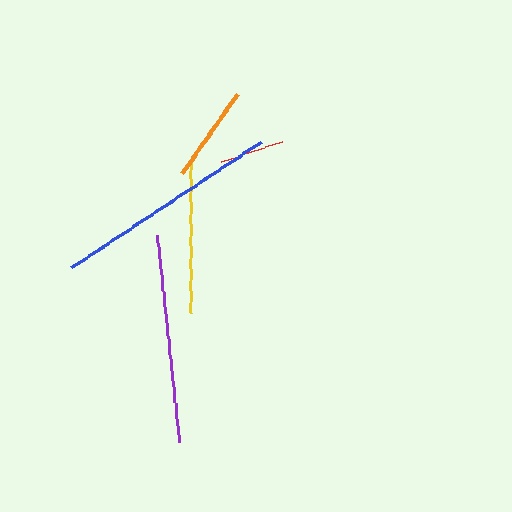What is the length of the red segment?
The red segment is approximately 65 pixels long.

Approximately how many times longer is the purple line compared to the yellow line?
The purple line is approximately 1.3 times the length of the yellow line.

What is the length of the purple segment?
The purple segment is approximately 207 pixels long.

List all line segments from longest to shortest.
From longest to shortest: blue, purple, yellow, orange, red.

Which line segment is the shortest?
The red line is the shortest at approximately 65 pixels.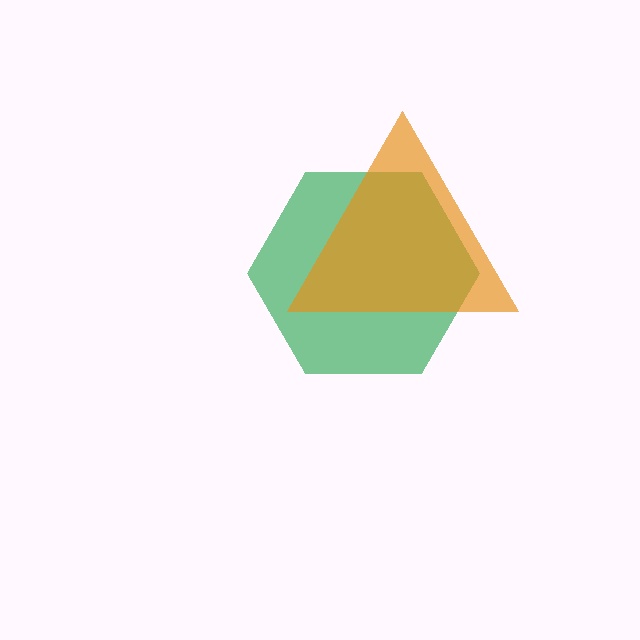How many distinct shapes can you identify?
There are 2 distinct shapes: a green hexagon, an orange triangle.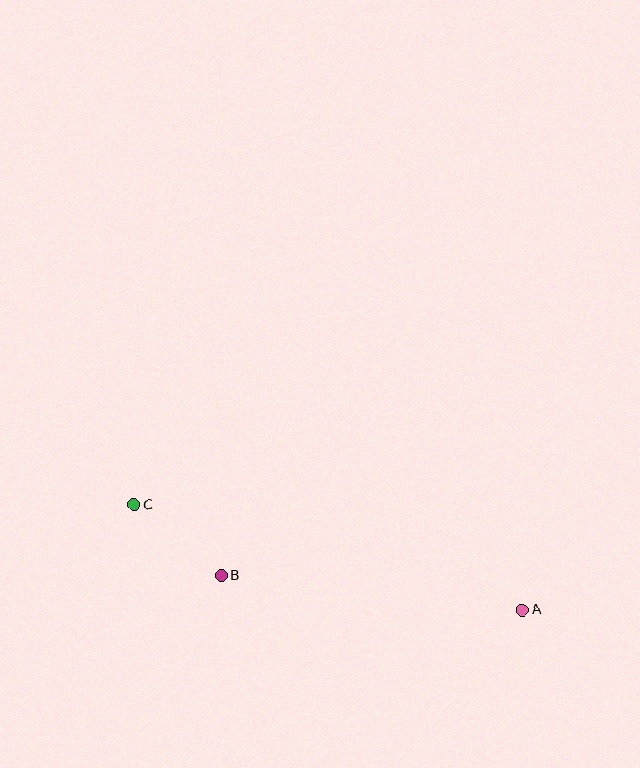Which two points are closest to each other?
Points B and C are closest to each other.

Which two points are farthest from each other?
Points A and C are farthest from each other.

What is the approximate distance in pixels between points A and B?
The distance between A and B is approximately 303 pixels.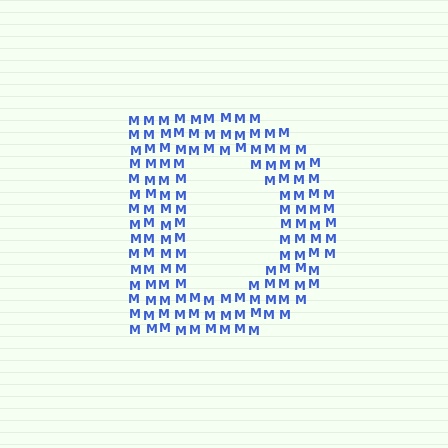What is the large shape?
The large shape is the letter D.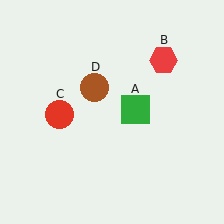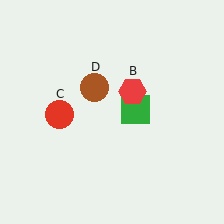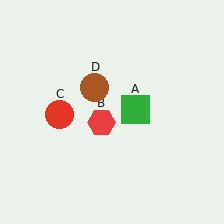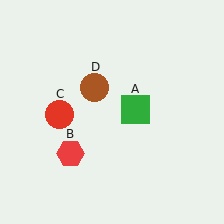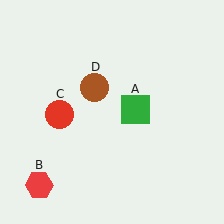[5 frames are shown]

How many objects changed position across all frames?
1 object changed position: red hexagon (object B).